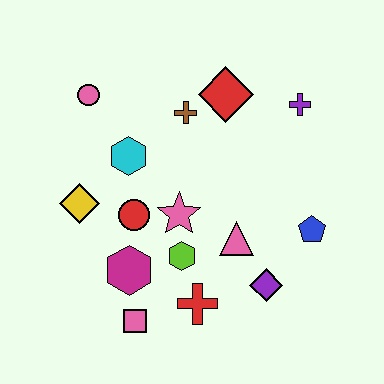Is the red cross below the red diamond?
Yes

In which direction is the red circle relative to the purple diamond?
The red circle is to the left of the purple diamond.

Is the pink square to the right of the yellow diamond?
Yes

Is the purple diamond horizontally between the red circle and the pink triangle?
No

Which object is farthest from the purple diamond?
The pink circle is farthest from the purple diamond.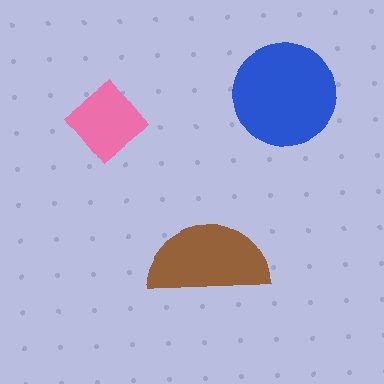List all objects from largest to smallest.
The blue circle, the brown semicircle, the pink diamond.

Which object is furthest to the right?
The blue circle is rightmost.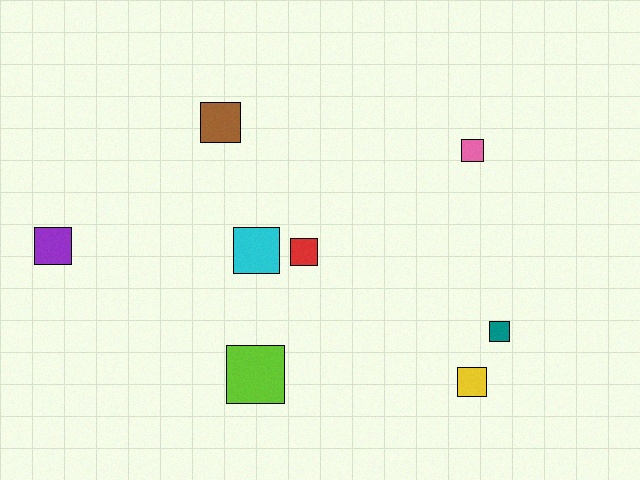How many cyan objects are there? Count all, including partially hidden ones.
There is 1 cyan object.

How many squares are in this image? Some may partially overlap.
There are 8 squares.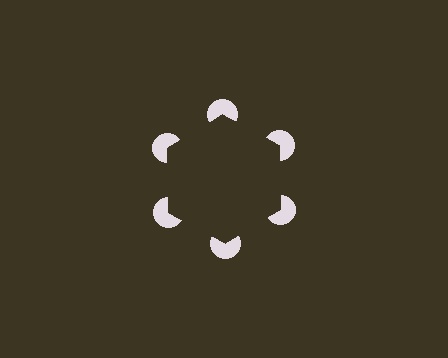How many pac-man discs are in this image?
There are 6 — one at each vertex of the illusory hexagon.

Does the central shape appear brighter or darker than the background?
It typically appears slightly darker than the background, even though no actual brightness change is drawn.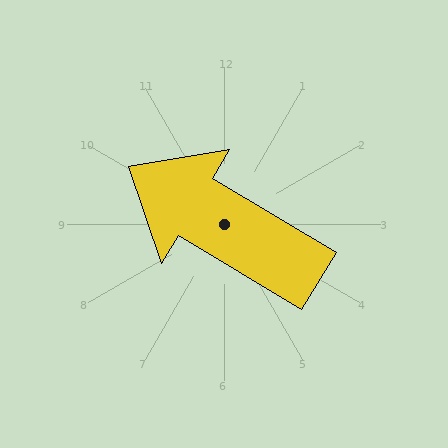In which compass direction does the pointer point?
Northwest.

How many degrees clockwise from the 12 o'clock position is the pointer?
Approximately 301 degrees.